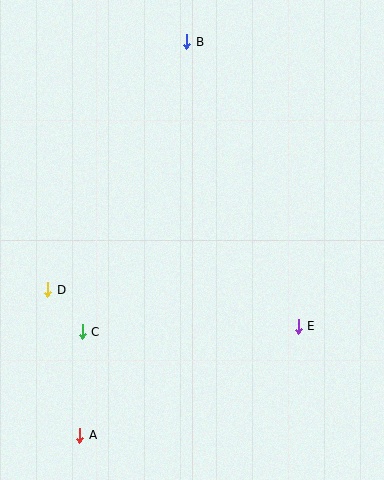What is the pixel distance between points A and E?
The distance between A and E is 244 pixels.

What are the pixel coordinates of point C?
Point C is at (82, 332).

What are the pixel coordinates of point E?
Point E is at (298, 326).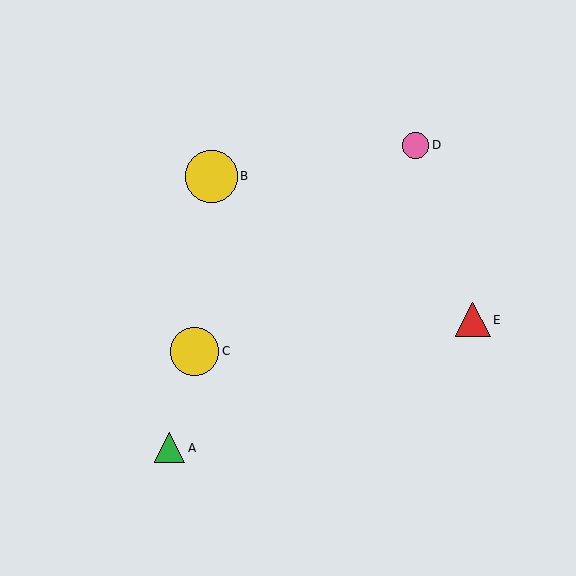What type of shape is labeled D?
Shape D is a pink circle.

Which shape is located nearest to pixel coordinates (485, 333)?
The red triangle (labeled E) at (473, 320) is nearest to that location.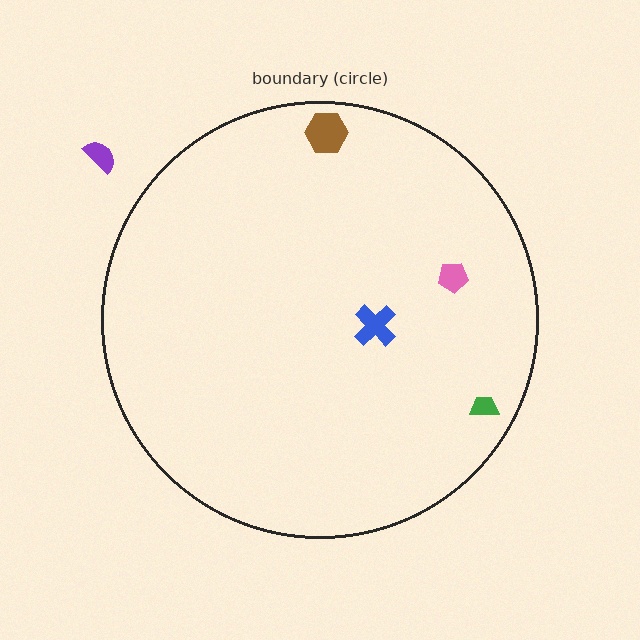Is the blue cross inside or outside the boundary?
Inside.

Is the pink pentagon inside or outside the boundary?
Inside.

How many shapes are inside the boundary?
4 inside, 1 outside.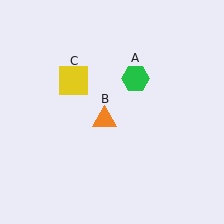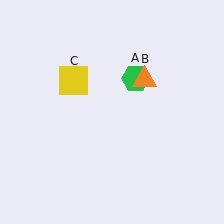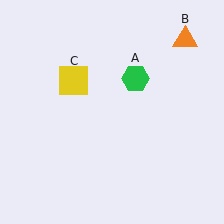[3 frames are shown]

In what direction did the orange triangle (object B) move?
The orange triangle (object B) moved up and to the right.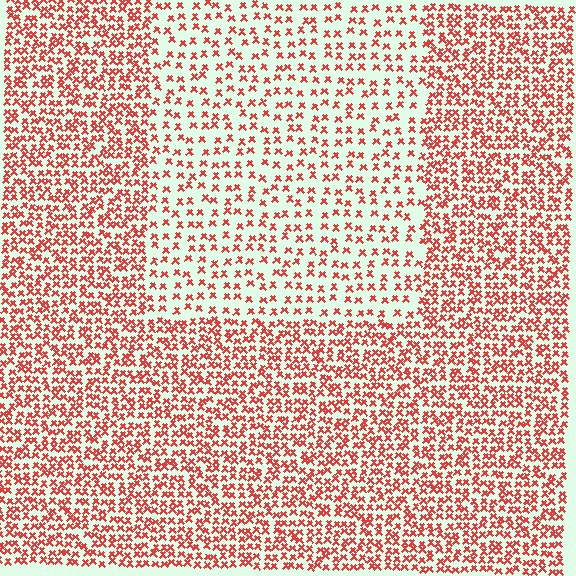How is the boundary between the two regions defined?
The boundary is defined by a change in element density (approximately 2.0x ratio). All elements are the same color, size, and shape.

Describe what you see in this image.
The image contains small red elements arranged at two different densities. A rectangle-shaped region is visible where the elements are less densely packed than the surrounding area.